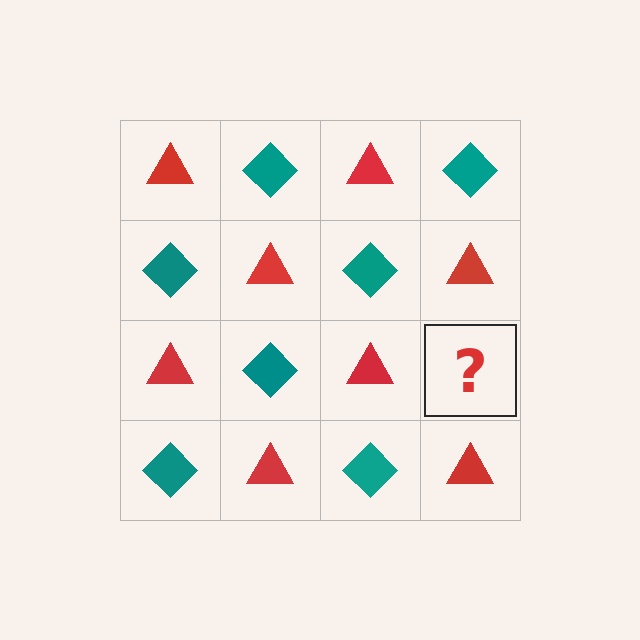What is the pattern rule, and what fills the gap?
The rule is that it alternates red triangle and teal diamond in a checkerboard pattern. The gap should be filled with a teal diamond.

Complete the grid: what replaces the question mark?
The question mark should be replaced with a teal diamond.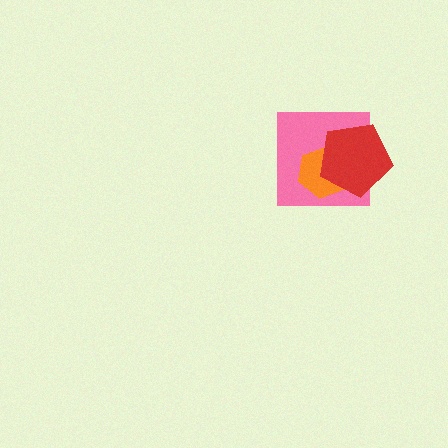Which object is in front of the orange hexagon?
The red pentagon is in front of the orange hexagon.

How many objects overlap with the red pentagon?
2 objects overlap with the red pentagon.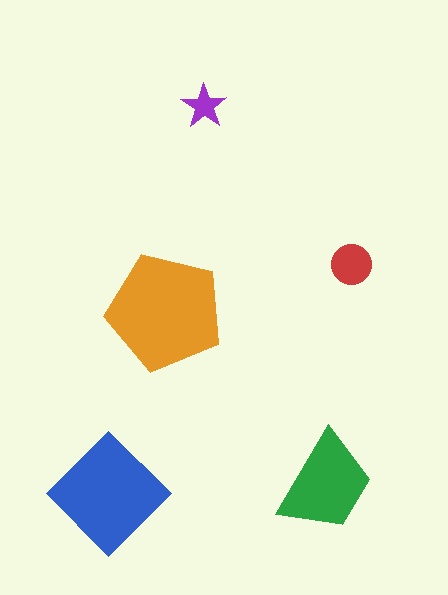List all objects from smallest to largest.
The purple star, the red circle, the green trapezoid, the blue diamond, the orange pentagon.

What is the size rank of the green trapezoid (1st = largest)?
3rd.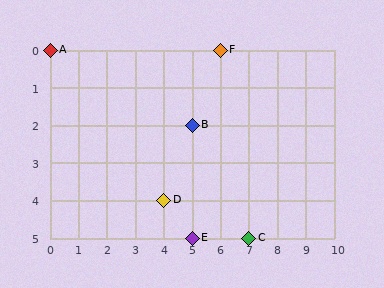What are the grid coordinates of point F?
Point F is at grid coordinates (6, 0).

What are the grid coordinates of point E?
Point E is at grid coordinates (5, 5).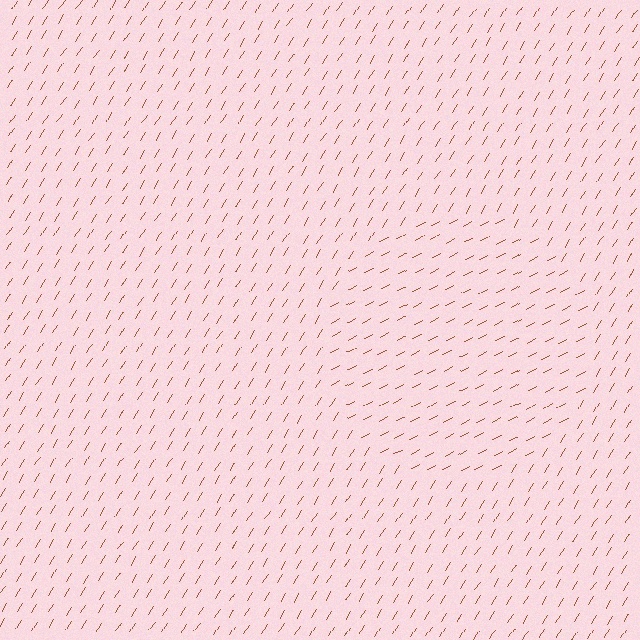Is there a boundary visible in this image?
Yes, there is a texture boundary formed by a change in line orientation.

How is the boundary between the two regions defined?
The boundary is defined purely by a change in line orientation (approximately 31 degrees difference). All lines are the same color and thickness.